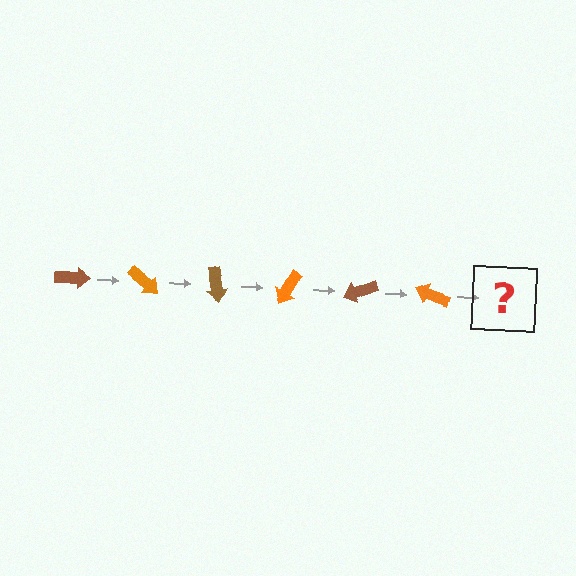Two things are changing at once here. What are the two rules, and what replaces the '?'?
The two rules are that it rotates 40 degrees each step and the color cycles through brown and orange. The '?' should be a brown arrow, rotated 240 degrees from the start.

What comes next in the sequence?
The next element should be a brown arrow, rotated 240 degrees from the start.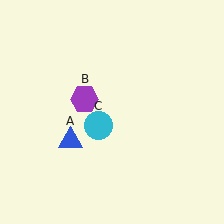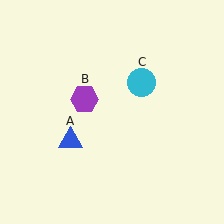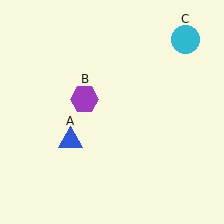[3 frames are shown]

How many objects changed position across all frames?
1 object changed position: cyan circle (object C).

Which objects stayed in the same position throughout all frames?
Blue triangle (object A) and purple hexagon (object B) remained stationary.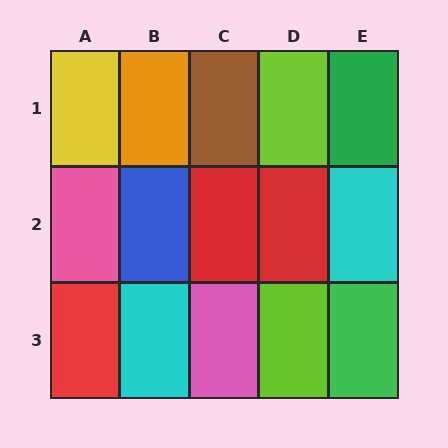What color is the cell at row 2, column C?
Red.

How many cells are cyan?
2 cells are cyan.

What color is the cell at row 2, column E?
Cyan.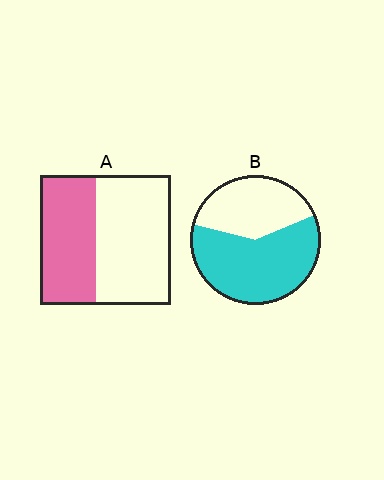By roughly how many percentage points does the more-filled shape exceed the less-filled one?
By roughly 20 percentage points (B over A).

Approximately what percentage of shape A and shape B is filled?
A is approximately 45% and B is approximately 60%.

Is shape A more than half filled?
No.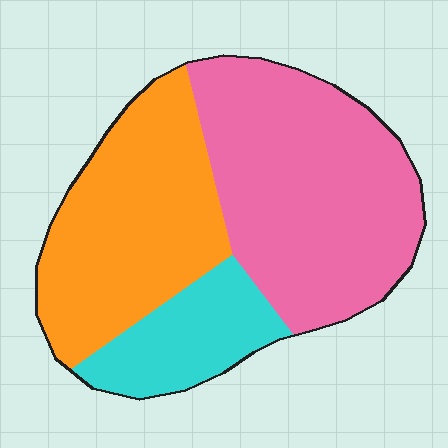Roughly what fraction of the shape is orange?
Orange covers 36% of the shape.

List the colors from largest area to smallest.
From largest to smallest: pink, orange, cyan.